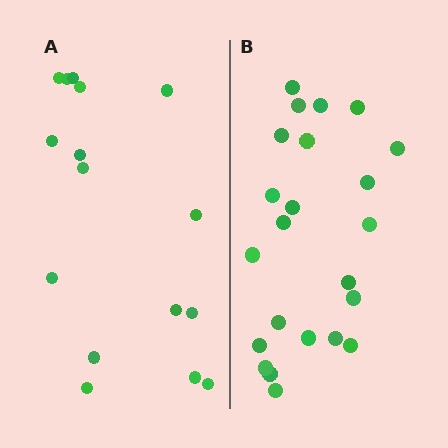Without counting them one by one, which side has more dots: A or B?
Region B (the right region) has more dots.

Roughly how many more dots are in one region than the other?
Region B has roughly 8 or so more dots than region A.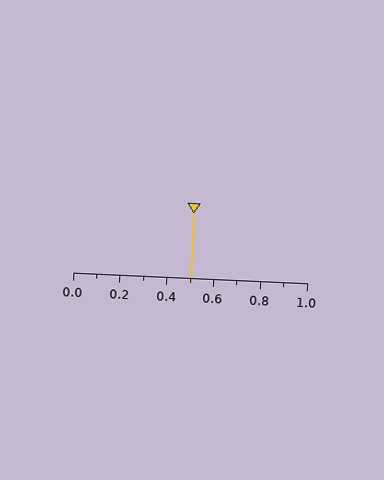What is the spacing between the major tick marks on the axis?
The major ticks are spaced 0.2 apart.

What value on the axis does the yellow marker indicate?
The marker indicates approximately 0.5.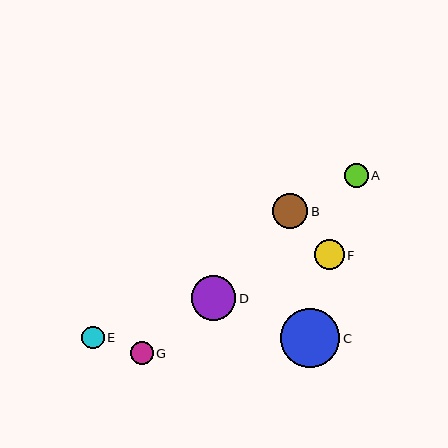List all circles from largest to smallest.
From largest to smallest: C, D, B, F, A, E, G.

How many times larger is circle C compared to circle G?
Circle C is approximately 2.6 times the size of circle G.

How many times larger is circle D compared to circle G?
Circle D is approximately 2.0 times the size of circle G.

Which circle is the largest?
Circle C is the largest with a size of approximately 59 pixels.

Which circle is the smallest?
Circle G is the smallest with a size of approximately 22 pixels.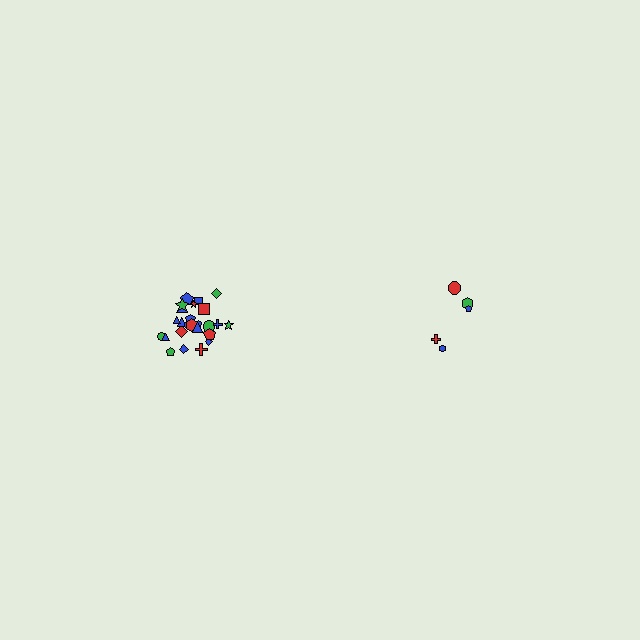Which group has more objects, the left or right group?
The left group.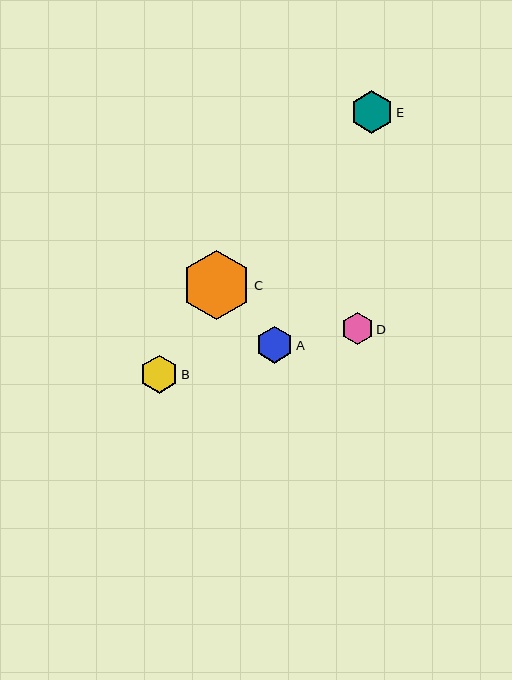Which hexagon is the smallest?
Hexagon D is the smallest with a size of approximately 32 pixels.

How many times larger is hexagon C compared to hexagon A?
Hexagon C is approximately 1.9 times the size of hexagon A.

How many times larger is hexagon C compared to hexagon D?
Hexagon C is approximately 2.2 times the size of hexagon D.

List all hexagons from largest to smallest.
From largest to smallest: C, E, B, A, D.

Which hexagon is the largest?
Hexagon C is the largest with a size of approximately 69 pixels.